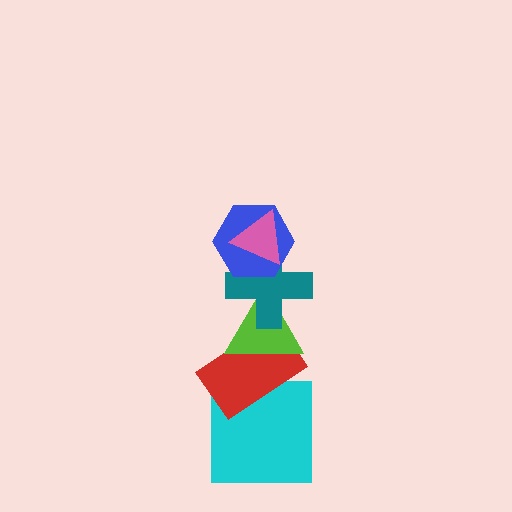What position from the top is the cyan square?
The cyan square is 6th from the top.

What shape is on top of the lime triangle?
The teal cross is on top of the lime triangle.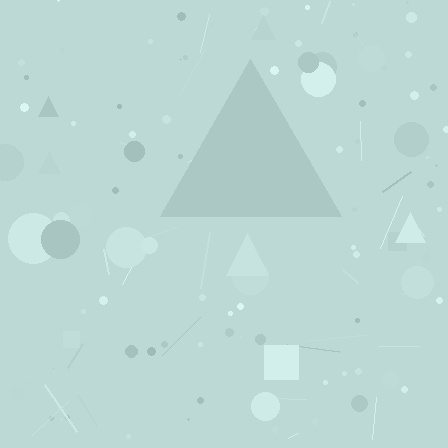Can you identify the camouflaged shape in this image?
The camouflaged shape is a triangle.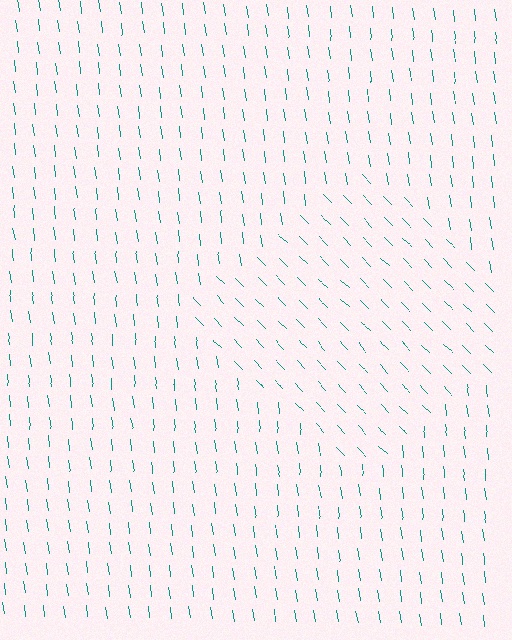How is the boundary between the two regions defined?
The boundary is defined purely by a change in line orientation (approximately 37 degrees difference). All lines are the same color and thickness.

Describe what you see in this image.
The image is filled with small teal line segments. A diamond region in the image has lines oriented differently from the surrounding lines, creating a visible texture boundary.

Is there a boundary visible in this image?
Yes, there is a texture boundary formed by a change in line orientation.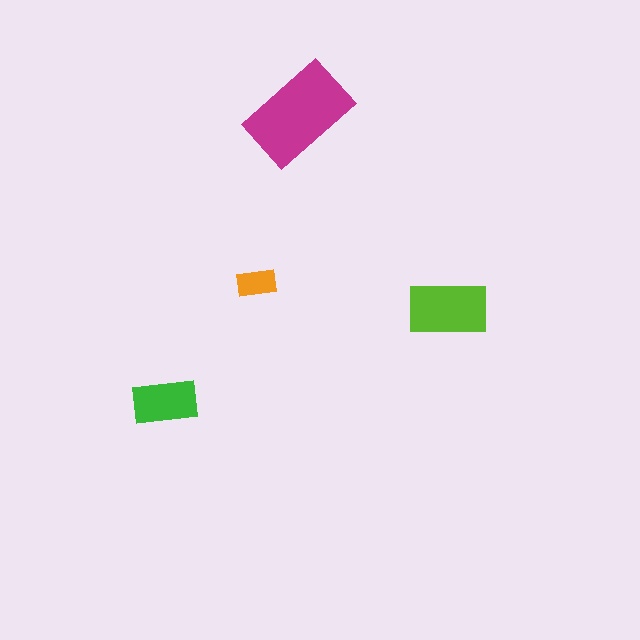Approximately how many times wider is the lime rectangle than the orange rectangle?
About 2 times wider.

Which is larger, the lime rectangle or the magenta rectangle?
The magenta one.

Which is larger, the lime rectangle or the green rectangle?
The lime one.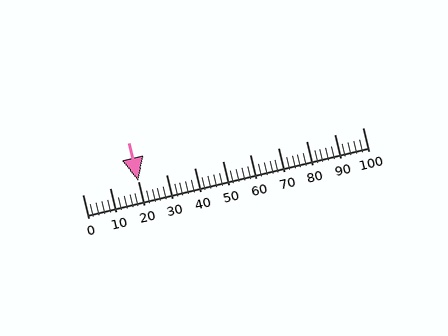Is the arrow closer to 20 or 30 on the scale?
The arrow is closer to 20.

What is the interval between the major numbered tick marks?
The major tick marks are spaced 10 units apart.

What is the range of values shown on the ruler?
The ruler shows values from 0 to 100.